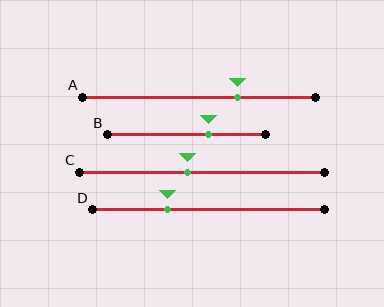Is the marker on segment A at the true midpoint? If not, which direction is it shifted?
No, the marker on segment A is shifted to the right by about 17% of the segment length.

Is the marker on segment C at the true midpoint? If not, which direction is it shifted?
No, the marker on segment C is shifted to the left by about 6% of the segment length.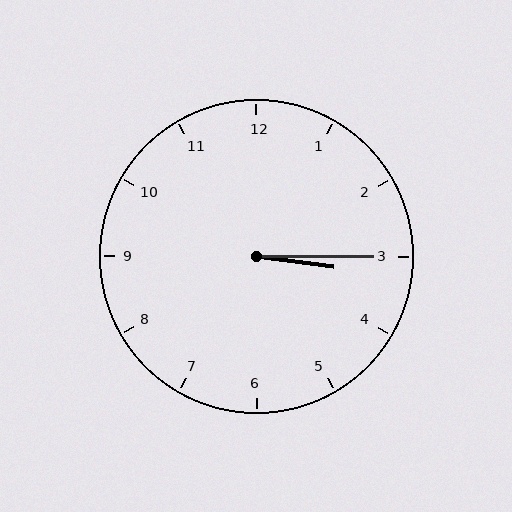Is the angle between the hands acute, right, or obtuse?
It is acute.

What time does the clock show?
3:15.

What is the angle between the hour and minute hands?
Approximately 8 degrees.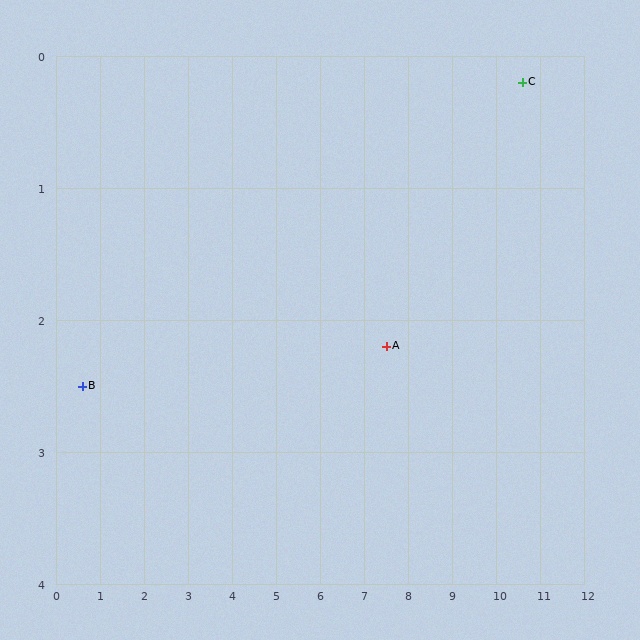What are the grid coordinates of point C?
Point C is at approximately (10.6, 0.2).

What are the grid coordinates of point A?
Point A is at approximately (7.5, 2.2).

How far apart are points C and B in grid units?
Points C and B are about 10.3 grid units apart.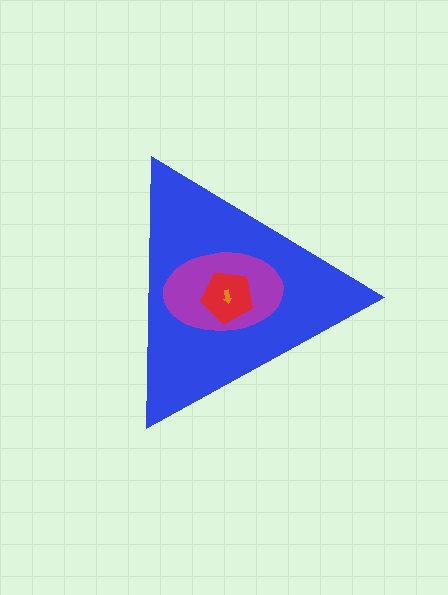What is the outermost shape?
The blue triangle.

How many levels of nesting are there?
4.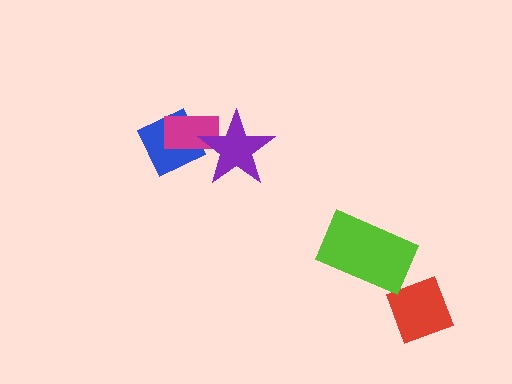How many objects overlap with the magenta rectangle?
2 objects overlap with the magenta rectangle.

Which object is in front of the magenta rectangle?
The purple star is in front of the magenta rectangle.